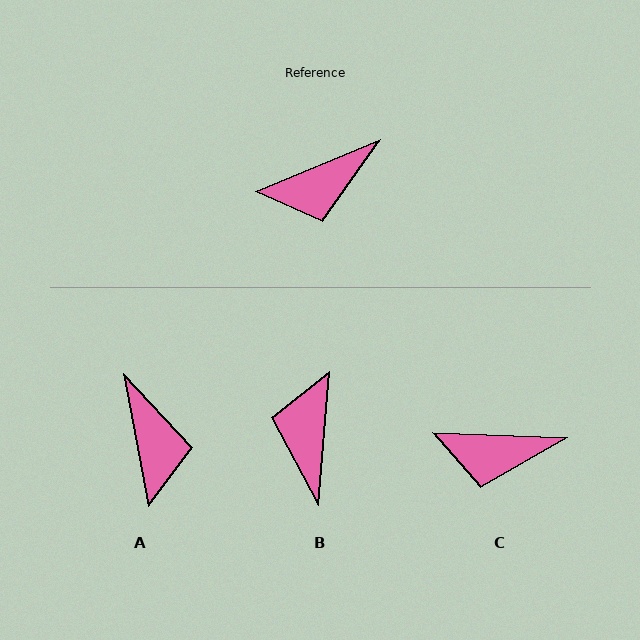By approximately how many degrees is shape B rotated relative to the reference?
Approximately 117 degrees clockwise.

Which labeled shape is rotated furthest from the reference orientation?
B, about 117 degrees away.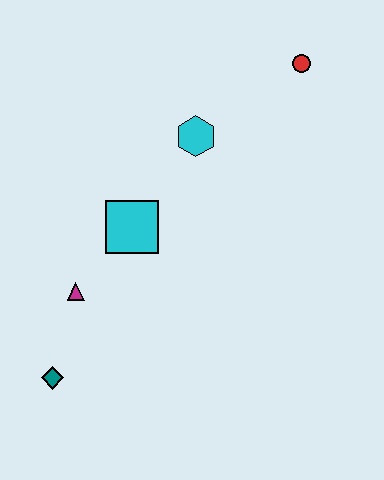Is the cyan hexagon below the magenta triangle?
No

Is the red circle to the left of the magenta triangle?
No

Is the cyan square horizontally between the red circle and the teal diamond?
Yes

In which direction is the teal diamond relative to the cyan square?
The teal diamond is below the cyan square.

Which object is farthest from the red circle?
The teal diamond is farthest from the red circle.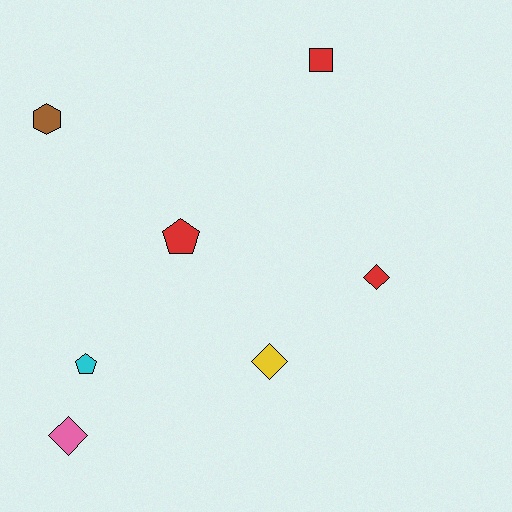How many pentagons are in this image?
There are 2 pentagons.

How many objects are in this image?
There are 7 objects.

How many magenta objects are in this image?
There are no magenta objects.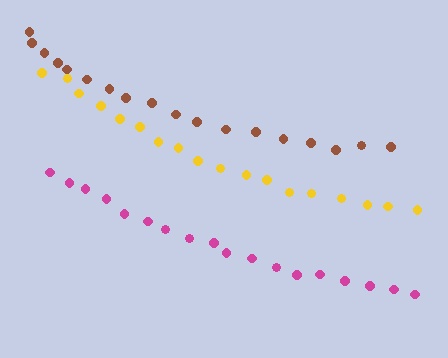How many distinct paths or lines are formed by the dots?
There are 3 distinct paths.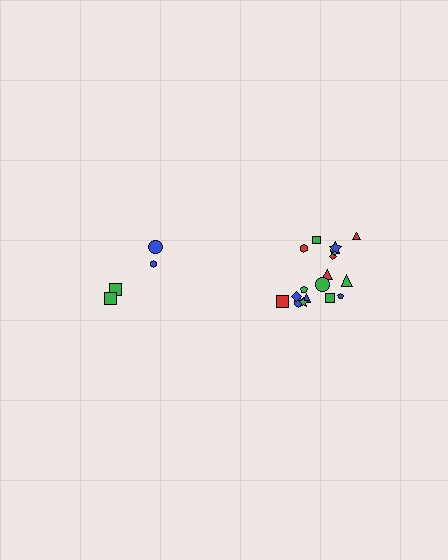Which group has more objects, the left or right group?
The right group.